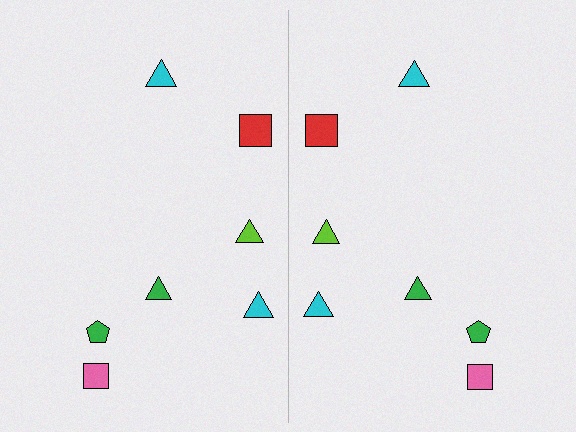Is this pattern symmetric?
Yes, this pattern has bilateral (reflection) symmetry.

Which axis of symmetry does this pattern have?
The pattern has a vertical axis of symmetry running through the center of the image.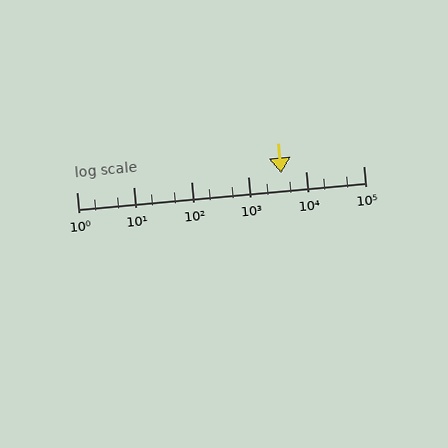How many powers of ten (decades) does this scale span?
The scale spans 5 decades, from 1 to 100000.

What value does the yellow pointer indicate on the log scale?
The pointer indicates approximately 3700.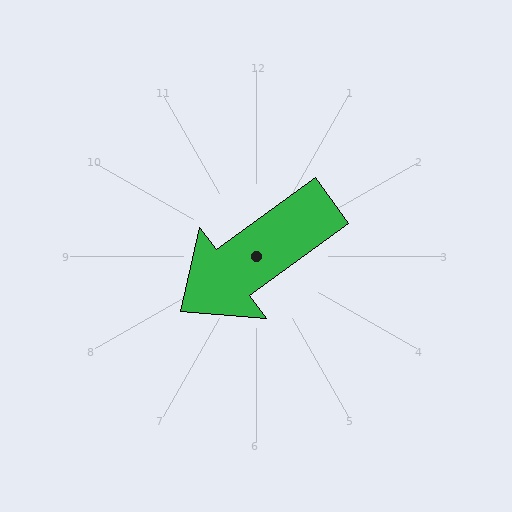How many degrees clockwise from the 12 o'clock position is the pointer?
Approximately 234 degrees.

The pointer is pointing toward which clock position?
Roughly 8 o'clock.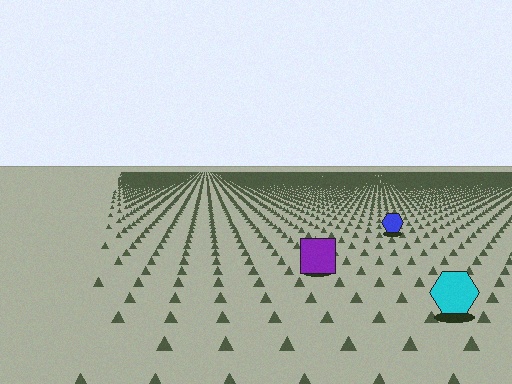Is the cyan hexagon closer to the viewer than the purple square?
Yes. The cyan hexagon is closer — you can tell from the texture gradient: the ground texture is coarser near it.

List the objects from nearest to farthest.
From nearest to farthest: the cyan hexagon, the purple square, the blue hexagon.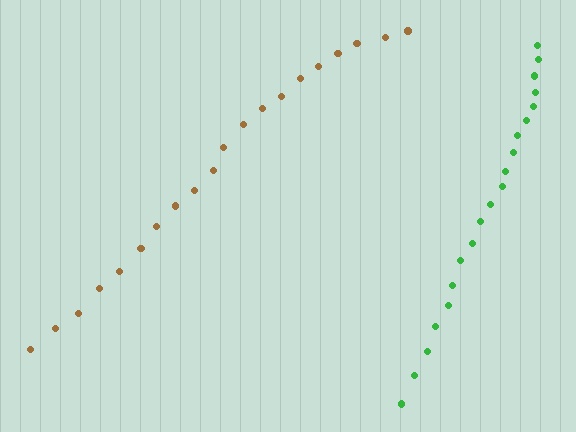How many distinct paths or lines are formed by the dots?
There are 2 distinct paths.